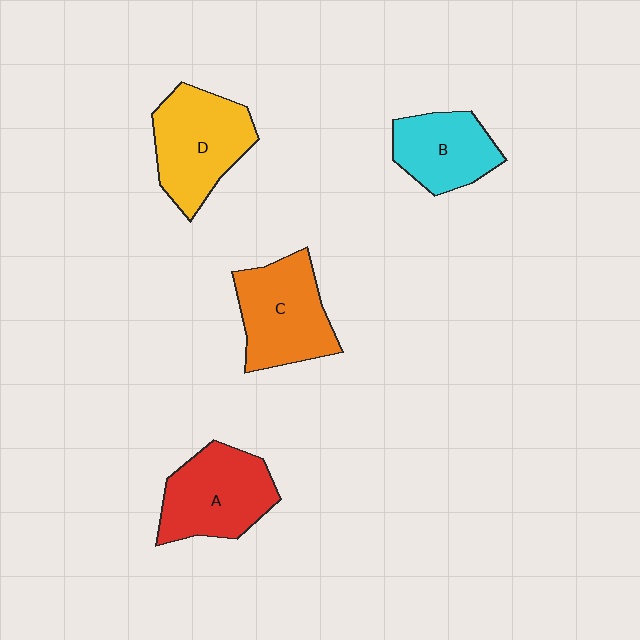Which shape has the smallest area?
Shape B (cyan).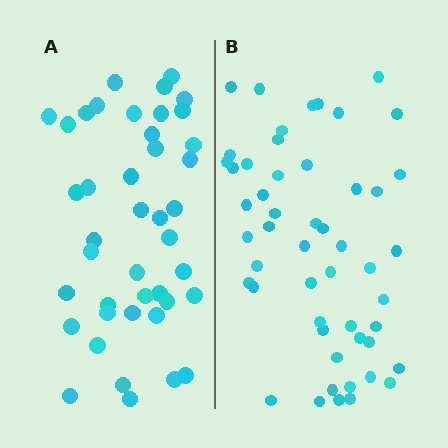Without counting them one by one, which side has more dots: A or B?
Region B (the right region) has more dots.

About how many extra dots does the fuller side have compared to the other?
Region B has roughly 8 or so more dots than region A.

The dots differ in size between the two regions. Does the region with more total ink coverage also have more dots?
No. Region A has more total ink coverage because its dots are larger, but region B actually contains more individual dots. Total area can be misleading — the number of items is what matters here.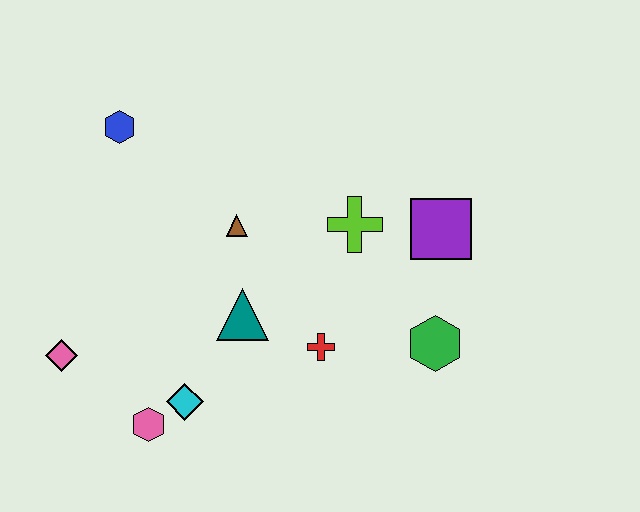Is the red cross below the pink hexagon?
No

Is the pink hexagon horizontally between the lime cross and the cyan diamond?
No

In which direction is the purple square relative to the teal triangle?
The purple square is to the right of the teal triangle.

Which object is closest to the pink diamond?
The pink hexagon is closest to the pink diamond.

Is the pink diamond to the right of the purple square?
No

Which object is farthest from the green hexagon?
The blue hexagon is farthest from the green hexagon.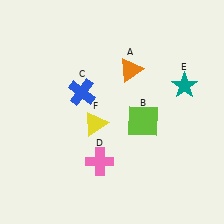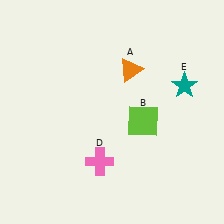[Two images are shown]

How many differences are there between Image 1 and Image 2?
There are 2 differences between the two images.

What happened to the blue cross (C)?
The blue cross (C) was removed in Image 2. It was in the top-left area of Image 1.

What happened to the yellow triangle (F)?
The yellow triangle (F) was removed in Image 2. It was in the bottom-left area of Image 1.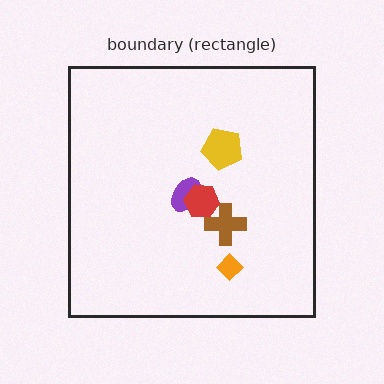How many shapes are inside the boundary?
5 inside, 0 outside.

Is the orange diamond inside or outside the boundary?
Inside.